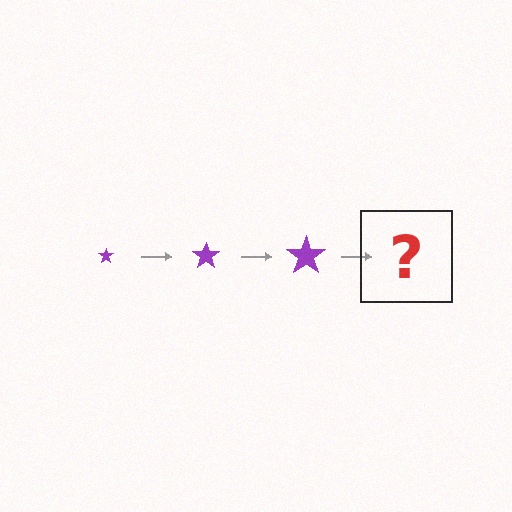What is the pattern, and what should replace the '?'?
The pattern is that the star gets progressively larger each step. The '?' should be a purple star, larger than the previous one.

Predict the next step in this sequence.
The next step is a purple star, larger than the previous one.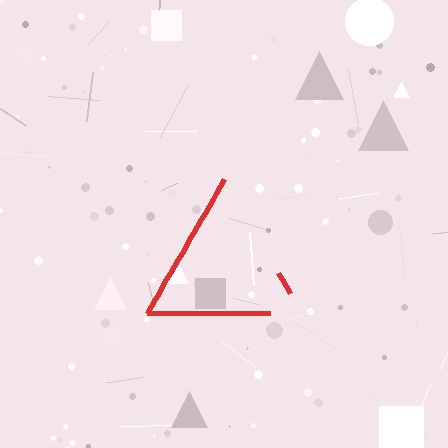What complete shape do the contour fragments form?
The contour fragments form a triangle.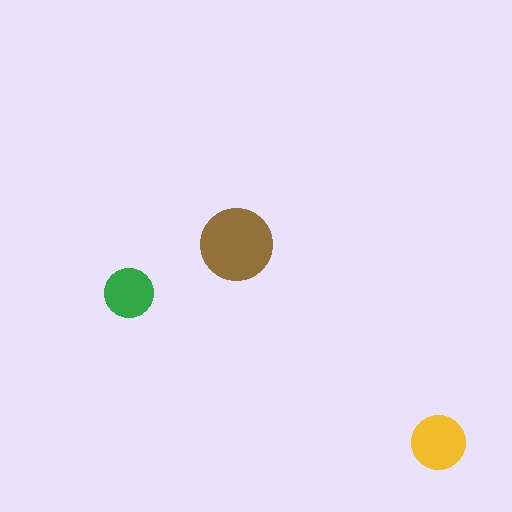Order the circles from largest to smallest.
the brown one, the yellow one, the green one.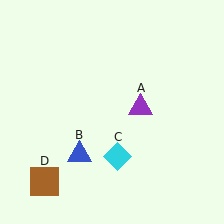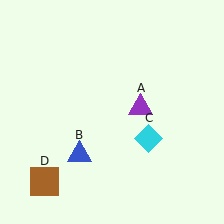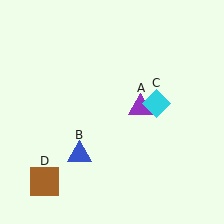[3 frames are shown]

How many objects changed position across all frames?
1 object changed position: cyan diamond (object C).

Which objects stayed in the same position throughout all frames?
Purple triangle (object A) and blue triangle (object B) and brown square (object D) remained stationary.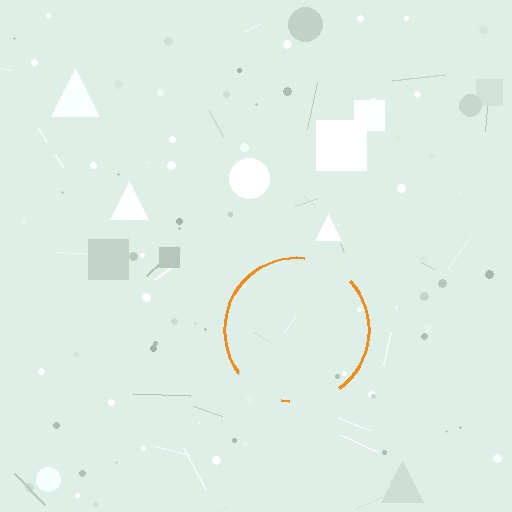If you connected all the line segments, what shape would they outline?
They would outline a circle.